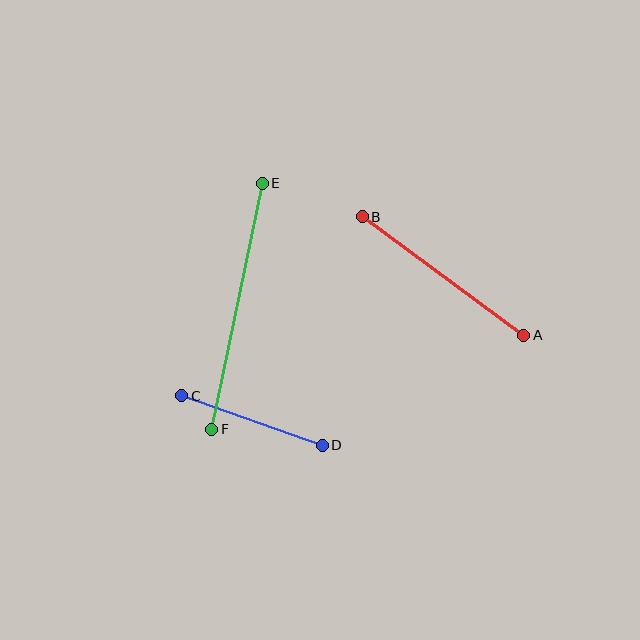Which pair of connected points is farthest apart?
Points E and F are farthest apart.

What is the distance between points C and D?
The distance is approximately 149 pixels.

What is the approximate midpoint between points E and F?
The midpoint is at approximately (237, 306) pixels.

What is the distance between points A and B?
The distance is approximately 200 pixels.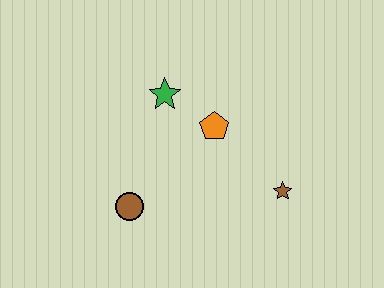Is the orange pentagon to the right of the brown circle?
Yes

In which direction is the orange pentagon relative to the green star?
The orange pentagon is to the right of the green star.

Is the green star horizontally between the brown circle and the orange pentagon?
Yes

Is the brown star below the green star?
Yes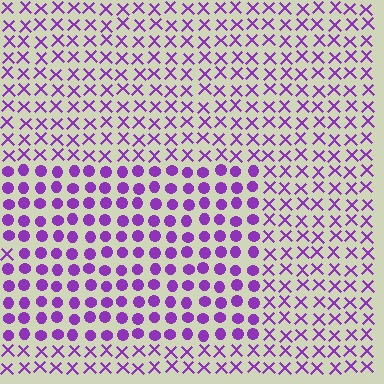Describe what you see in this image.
The image is filled with small purple elements arranged in a uniform grid. A rectangle-shaped region contains circles, while the surrounding area contains X marks. The boundary is defined purely by the change in element shape.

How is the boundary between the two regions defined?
The boundary is defined by a change in element shape: circles inside vs. X marks outside. All elements share the same color and spacing.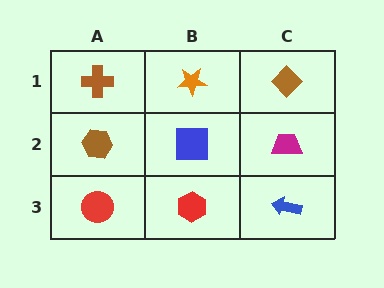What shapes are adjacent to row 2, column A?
A brown cross (row 1, column A), a red circle (row 3, column A), a blue square (row 2, column B).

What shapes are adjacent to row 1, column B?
A blue square (row 2, column B), a brown cross (row 1, column A), a brown diamond (row 1, column C).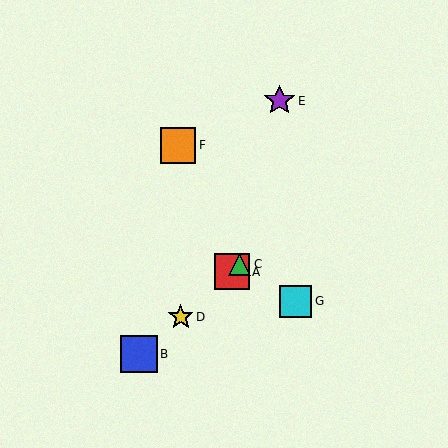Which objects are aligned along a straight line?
Objects A, B, C, D are aligned along a straight line.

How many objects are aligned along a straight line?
4 objects (A, B, C, D) are aligned along a straight line.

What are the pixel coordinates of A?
Object A is at (232, 272).